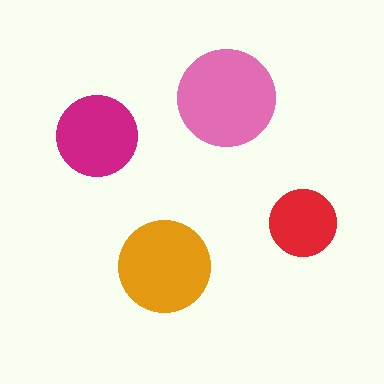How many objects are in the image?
There are 4 objects in the image.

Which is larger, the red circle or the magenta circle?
The magenta one.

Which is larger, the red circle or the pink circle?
The pink one.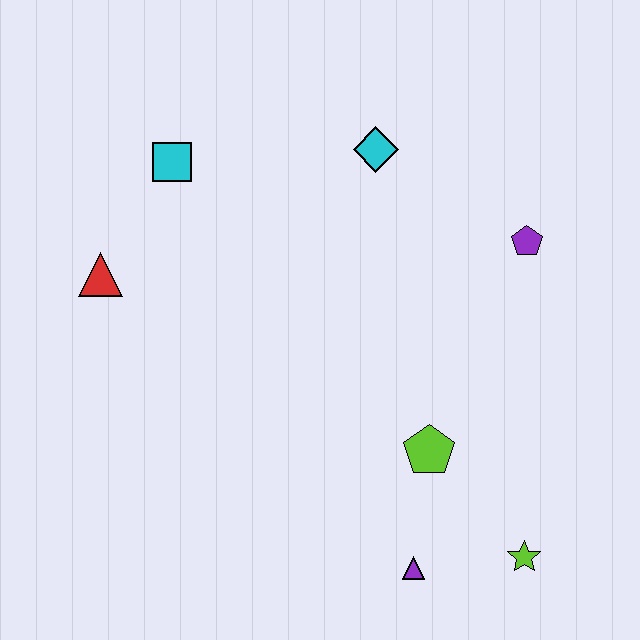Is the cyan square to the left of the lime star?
Yes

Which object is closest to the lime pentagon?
The purple triangle is closest to the lime pentagon.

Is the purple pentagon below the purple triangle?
No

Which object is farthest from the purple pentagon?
The red triangle is farthest from the purple pentagon.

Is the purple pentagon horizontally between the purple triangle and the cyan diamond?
No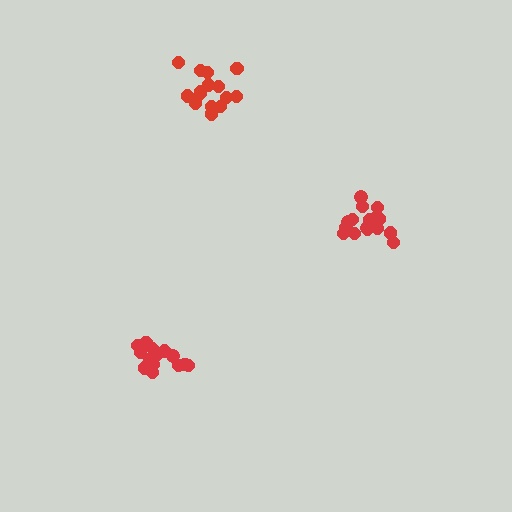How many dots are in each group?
Group 1: 16 dots, Group 2: 15 dots, Group 3: 15 dots (46 total).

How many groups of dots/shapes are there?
There are 3 groups.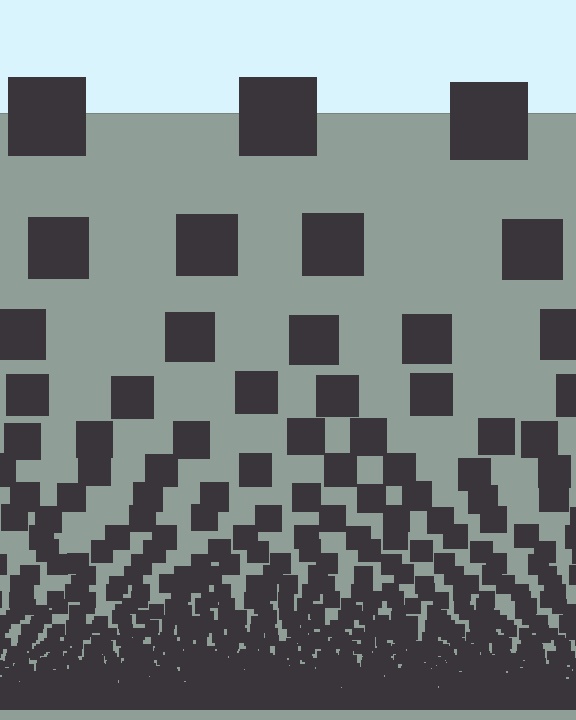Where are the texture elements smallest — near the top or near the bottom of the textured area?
Near the bottom.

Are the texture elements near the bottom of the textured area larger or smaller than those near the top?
Smaller. The gradient is inverted — elements near the bottom are smaller and denser.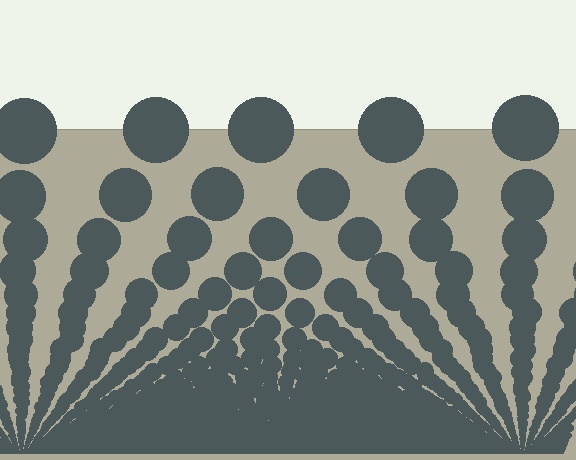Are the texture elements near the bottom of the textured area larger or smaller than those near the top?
Smaller. The gradient is inverted — elements near the bottom are smaller and denser.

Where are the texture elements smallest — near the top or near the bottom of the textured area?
Near the bottom.